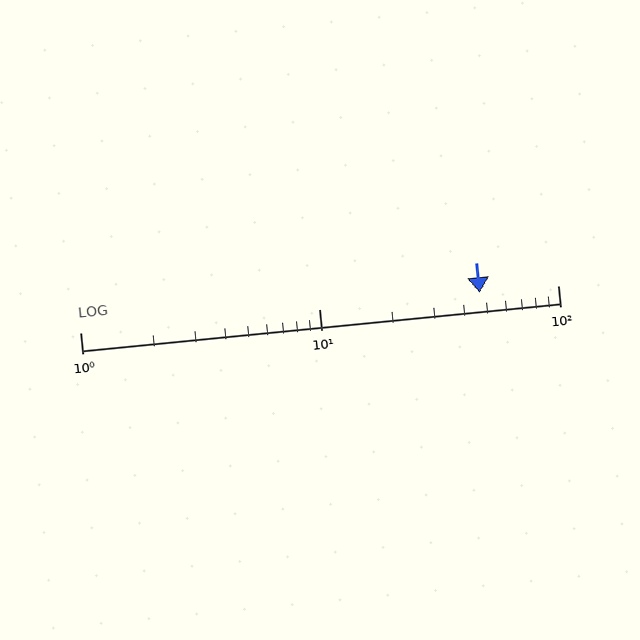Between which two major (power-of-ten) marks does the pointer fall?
The pointer is between 10 and 100.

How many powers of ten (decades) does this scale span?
The scale spans 2 decades, from 1 to 100.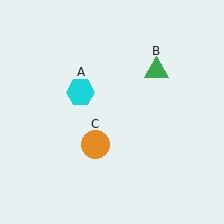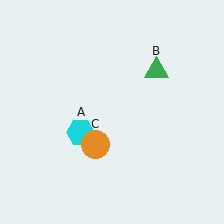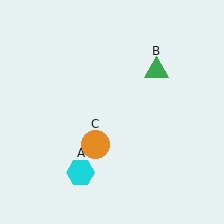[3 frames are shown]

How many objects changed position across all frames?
1 object changed position: cyan hexagon (object A).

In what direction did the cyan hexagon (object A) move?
The cyan hexagon (object A) moved down.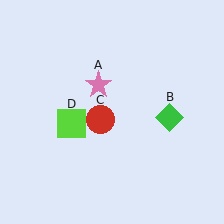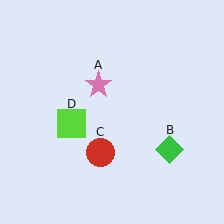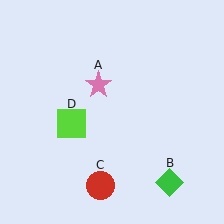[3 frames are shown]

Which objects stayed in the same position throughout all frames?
Pink star (object A) and lime square (object D) remained stationary.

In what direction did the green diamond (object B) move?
The green diamond (object B) moved down.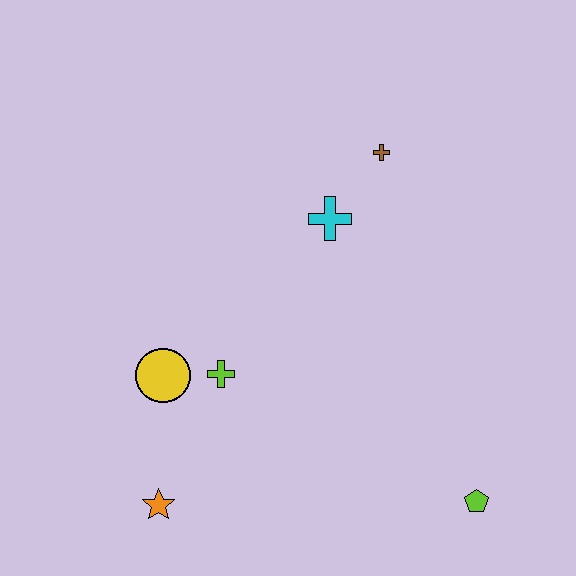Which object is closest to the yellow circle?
The lime cross is closest to the yellow circle.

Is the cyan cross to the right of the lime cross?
Yes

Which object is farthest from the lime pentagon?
The brown cross is farthest from the lime pentagon.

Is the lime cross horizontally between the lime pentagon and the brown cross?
No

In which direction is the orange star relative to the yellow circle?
The orange star is below the yellow circle.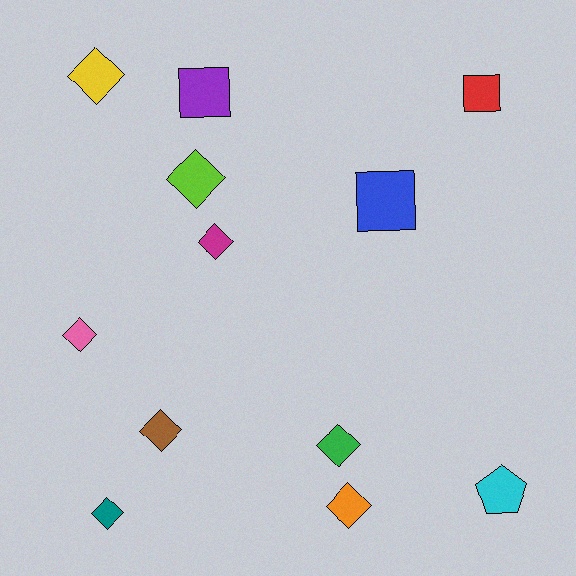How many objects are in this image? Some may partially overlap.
There are 12 objects.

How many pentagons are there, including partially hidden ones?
There is 1 pentagon.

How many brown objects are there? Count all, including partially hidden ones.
There is 1 brown object.